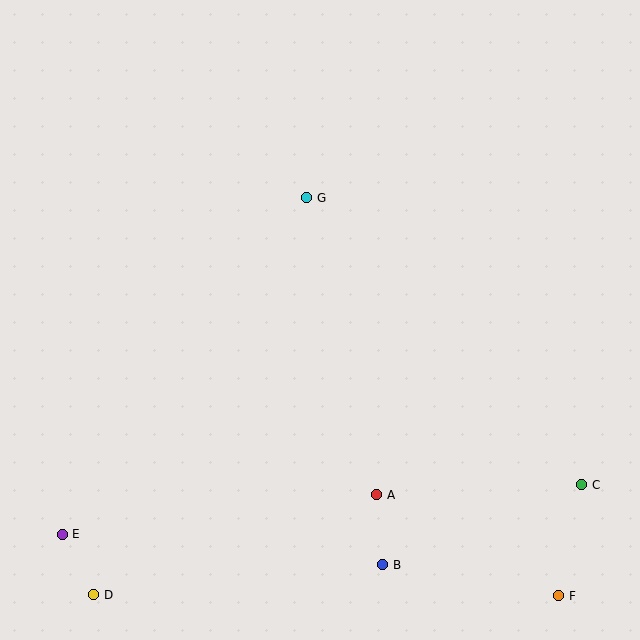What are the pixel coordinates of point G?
Point G is at (307, 198).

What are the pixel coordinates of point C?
Point C is at (582, 485).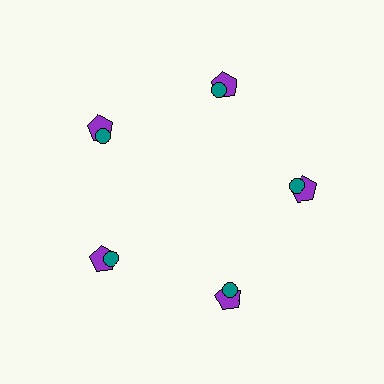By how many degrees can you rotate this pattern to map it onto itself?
The pattern maps onto itself every 72 degrees of rotation.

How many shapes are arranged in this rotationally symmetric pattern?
There are 10 shapes, arranged in 5 groups of 2.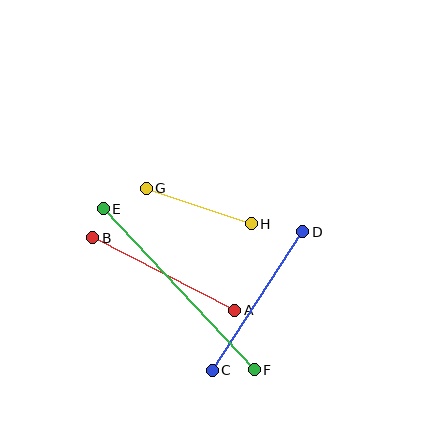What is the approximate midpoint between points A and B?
The midpoint is at approximately (164, 274) pixels.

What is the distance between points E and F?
The distance is approximately 221 pixels.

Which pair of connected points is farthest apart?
Points E and F are farthest apart.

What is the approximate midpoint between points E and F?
The midpoint is at approximately (179, 289) pixels.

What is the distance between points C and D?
The distance is approximately 166 pixels.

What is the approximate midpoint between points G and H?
The midpoint is at approximately (199, 206) pixels.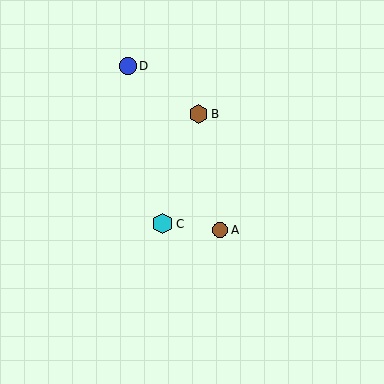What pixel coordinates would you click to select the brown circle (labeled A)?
Click at (220, 230) to select the brown circle A.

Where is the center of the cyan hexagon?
The center of the cyan hexagon is at (163, 224).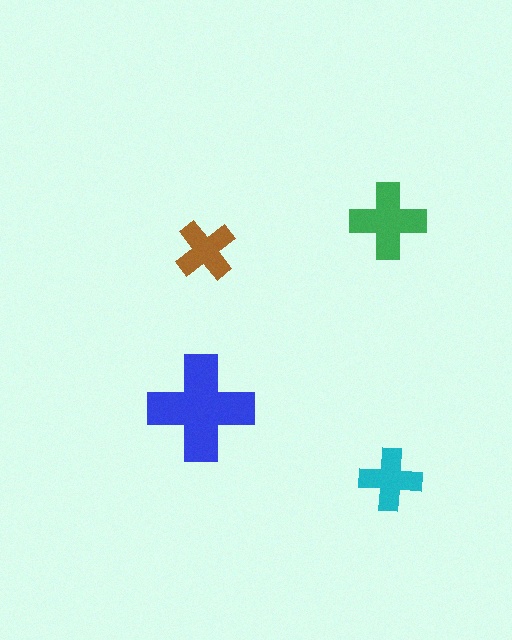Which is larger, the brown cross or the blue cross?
The blue one.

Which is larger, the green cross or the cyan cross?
The green one.